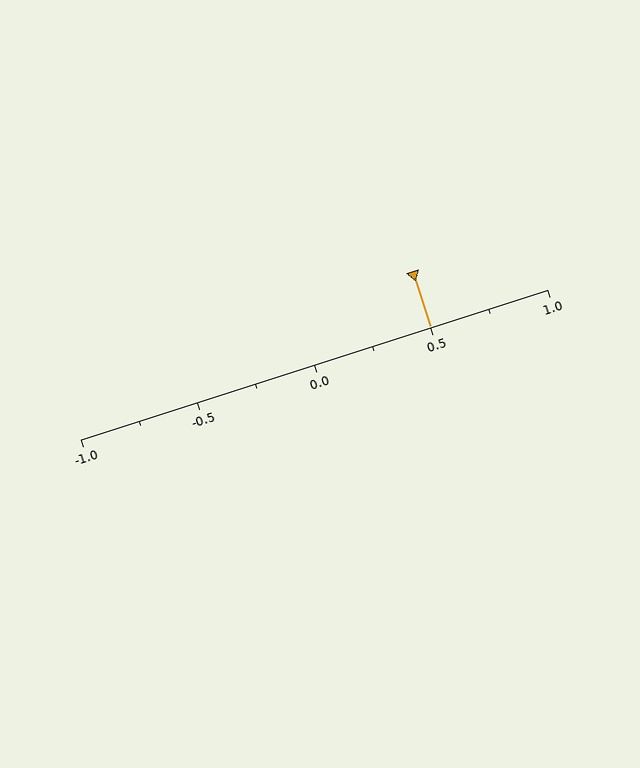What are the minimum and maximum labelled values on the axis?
The axis runs from -1.0 to 1.0.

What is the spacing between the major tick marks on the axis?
The major ticks are spaced 0.5 apart.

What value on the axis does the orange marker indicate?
The marker indicates approximately 0.5.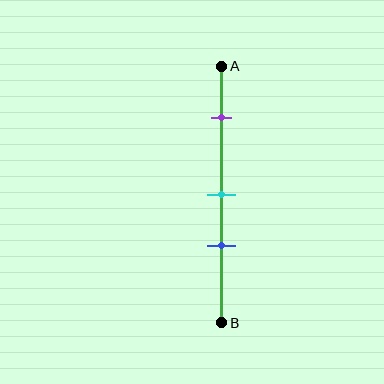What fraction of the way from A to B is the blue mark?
The blue mark is approximately 70% (0.7) of the way from A to B.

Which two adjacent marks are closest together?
The cyan and blue marks are the closest adjacent pair.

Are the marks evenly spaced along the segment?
No, the marks are not evenly spaced.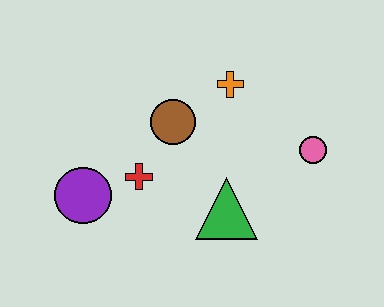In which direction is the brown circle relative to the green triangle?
The brown circle is above the green triangle.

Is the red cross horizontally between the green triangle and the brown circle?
No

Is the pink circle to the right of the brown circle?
Yes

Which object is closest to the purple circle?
The red cross is closest to the purple circle.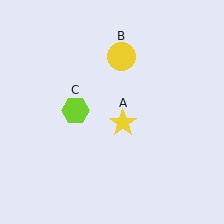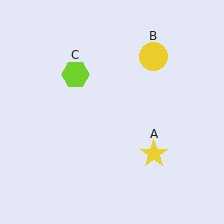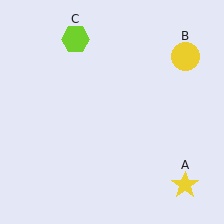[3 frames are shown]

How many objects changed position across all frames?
3 objects changed position: yellow star (object A), yellow circle (object B), lime hexagon (object C).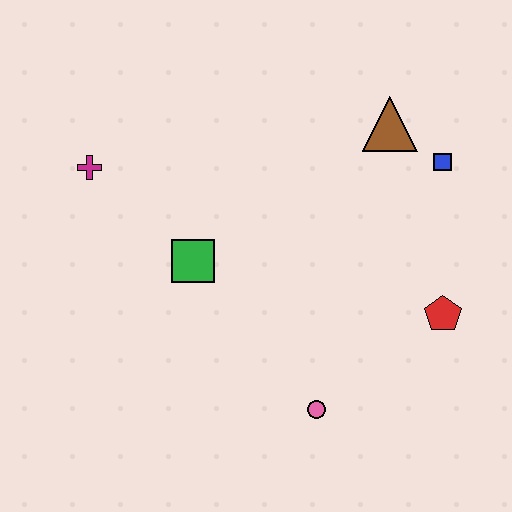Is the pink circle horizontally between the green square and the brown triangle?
Yes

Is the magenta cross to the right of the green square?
No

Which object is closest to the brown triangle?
The blue square is closest to the brown triangle.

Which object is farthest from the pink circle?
The magenta cross is farthest from the pink circle.